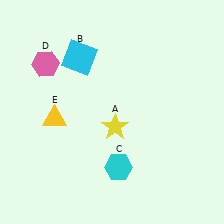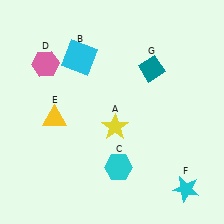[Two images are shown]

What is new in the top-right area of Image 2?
A teal diamond (G) was added in the top-right area of Image 2.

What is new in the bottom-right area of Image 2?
A cyan star (F) was added in the bottom-right area of Image 2.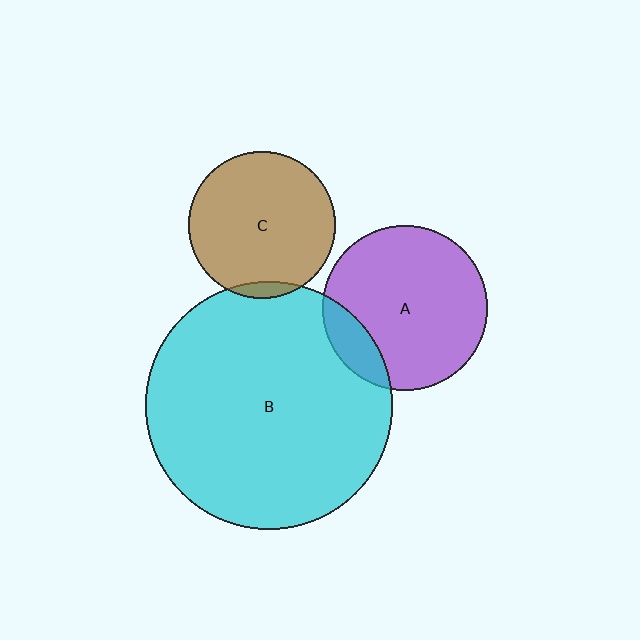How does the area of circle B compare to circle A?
Approximately 2.2 times.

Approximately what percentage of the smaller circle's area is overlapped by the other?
Approximately 15%.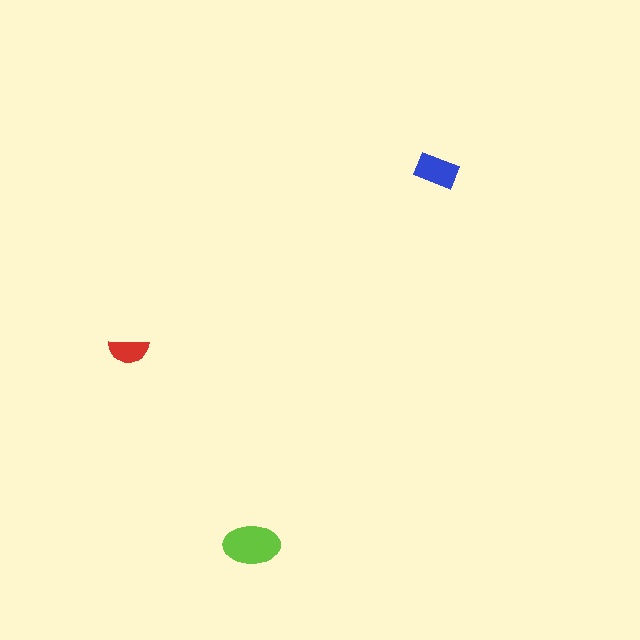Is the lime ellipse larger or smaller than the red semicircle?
Larger.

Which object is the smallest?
The red semicircle.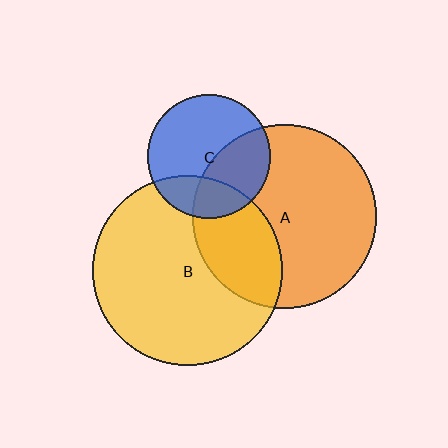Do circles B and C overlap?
Yes.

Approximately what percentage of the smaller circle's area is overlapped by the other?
Approximately 25%.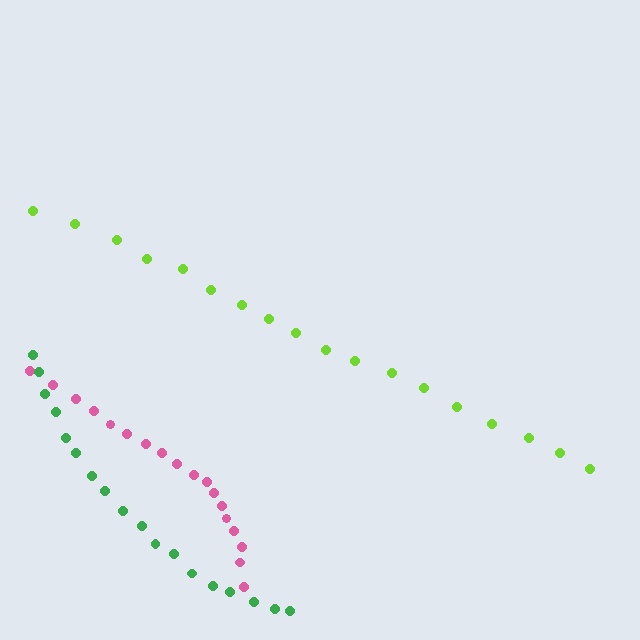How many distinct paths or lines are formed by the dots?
There are 3 distinct paths.